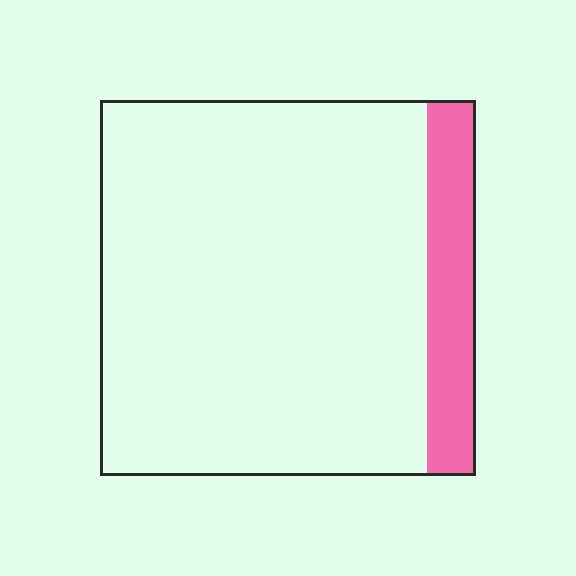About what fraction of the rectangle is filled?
About one eighth (1/8).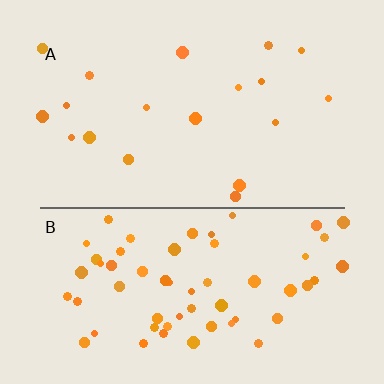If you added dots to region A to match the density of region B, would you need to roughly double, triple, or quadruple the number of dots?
Approximately triple.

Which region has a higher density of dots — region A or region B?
B (the bottom).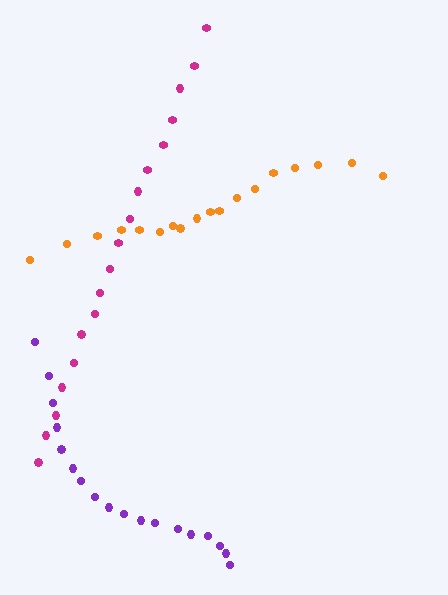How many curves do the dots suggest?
There are 3 distinct paths.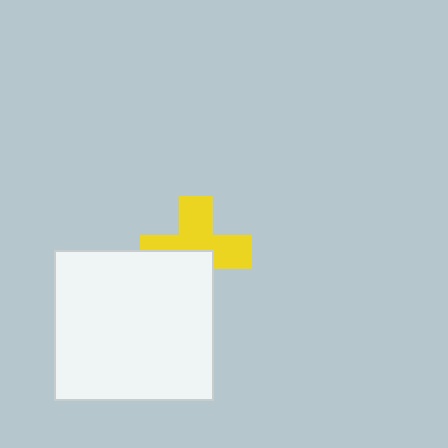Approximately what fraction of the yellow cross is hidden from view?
Roughly 43% of the yellow cross is hidden behind the white rectangle.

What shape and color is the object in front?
The object in front is a white rectangle.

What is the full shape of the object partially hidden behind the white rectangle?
The partially hidden object is a yellow cross.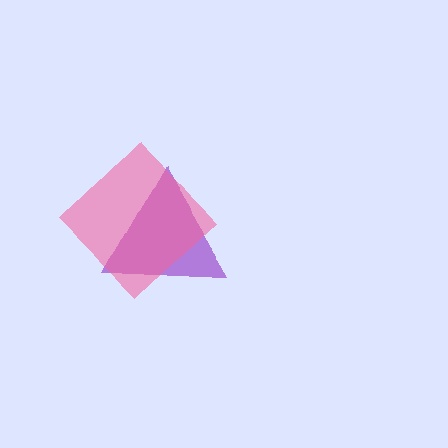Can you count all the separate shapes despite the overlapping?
Yes, there are 2 separate shapes.